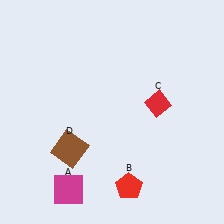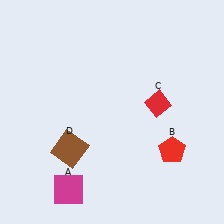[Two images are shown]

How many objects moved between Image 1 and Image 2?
1 object moved between the two images.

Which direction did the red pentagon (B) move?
The red pentagon (B) moved right.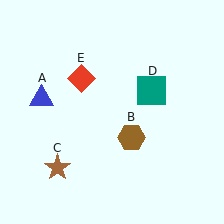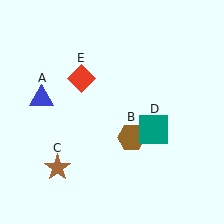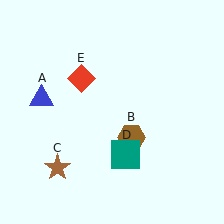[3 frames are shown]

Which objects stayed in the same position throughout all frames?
Blue triangle (object A) and brown hexagon (object B) and brown star (object C) and red diamond (object E) remained stationary.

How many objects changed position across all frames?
1 object changed position: teal square (object D).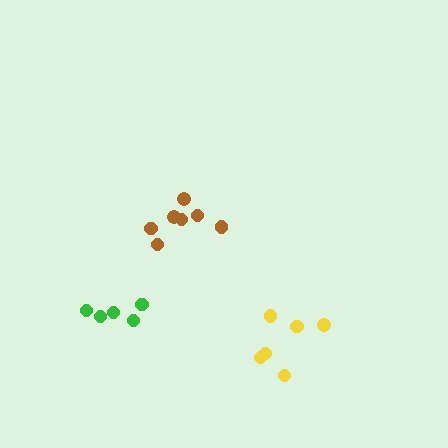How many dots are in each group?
Group 1: 7 dots, Group 2: 5 dots, Group 3: 6 dots (18 total).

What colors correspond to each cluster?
The clusters are colored: brown, green, yellow.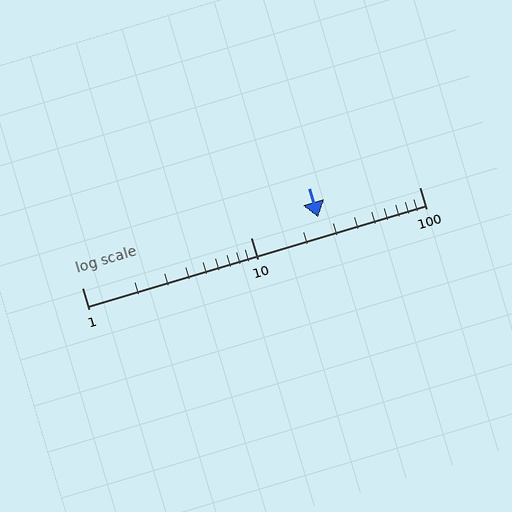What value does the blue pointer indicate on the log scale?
The pointer indicates approximately 25.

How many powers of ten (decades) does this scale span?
The scale spans 2 decades, from 1 to 100.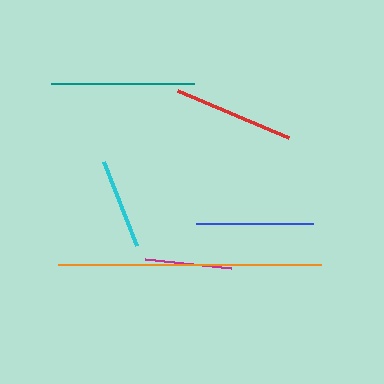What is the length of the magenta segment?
The magenta segment is approximately 87 pixels long.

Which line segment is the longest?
The orange line is the longest at approximately 263 pixels.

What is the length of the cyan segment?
The cyan segment is approximately 90 pixels long.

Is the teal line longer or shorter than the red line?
The teal line is longer than the red line.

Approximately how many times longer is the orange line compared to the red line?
The orange line is approximately 2.2 times the length of the red line.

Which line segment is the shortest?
The magenta line is the shortest at approximately 87 pixels.